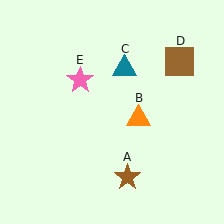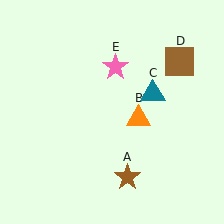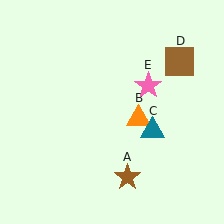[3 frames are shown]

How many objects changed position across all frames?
2 objects changed position: teal triangle (object C), pink star (object E).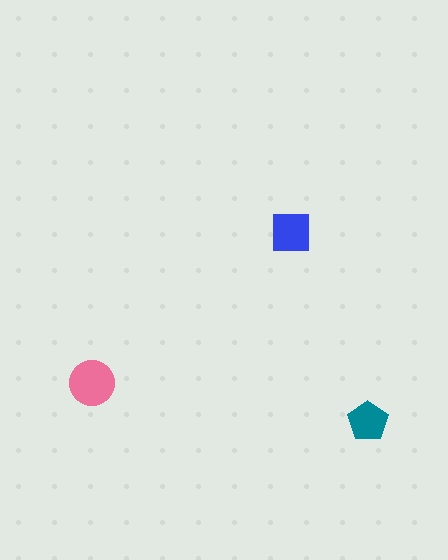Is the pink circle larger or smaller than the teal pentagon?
Larger.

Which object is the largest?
The pink circle.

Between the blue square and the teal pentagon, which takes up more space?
The blue square.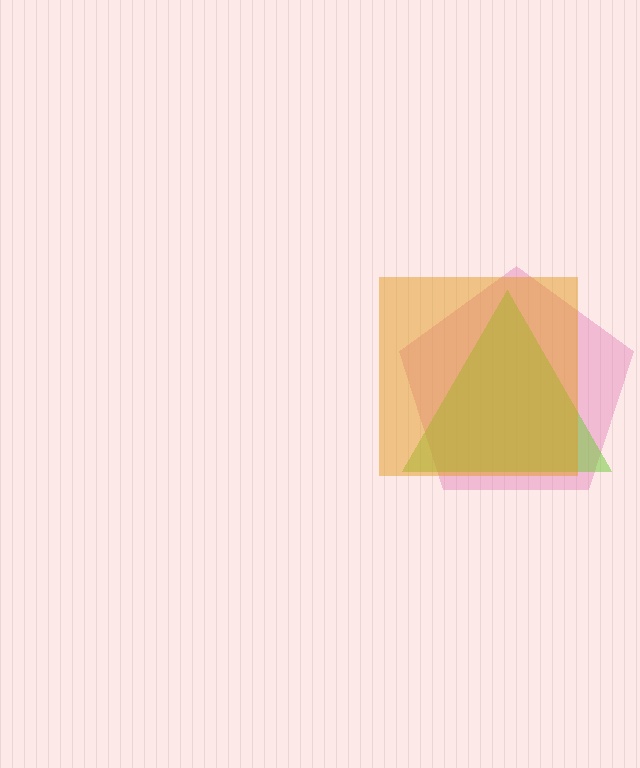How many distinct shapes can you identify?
There are 3 distinct shapes: a pink pentagon, a lime triangle, an orange square.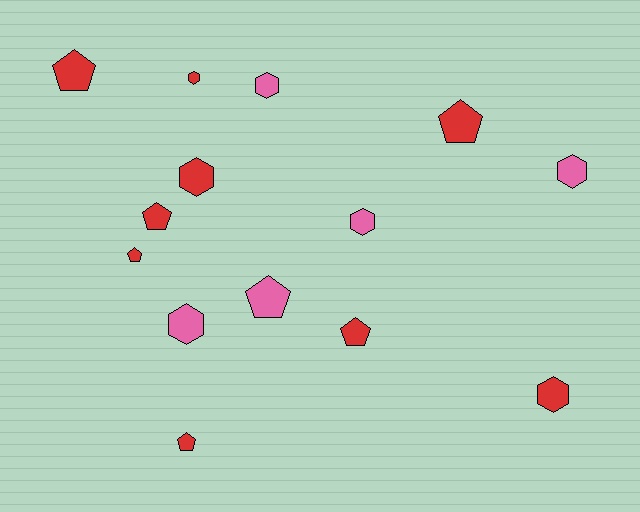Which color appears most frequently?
Red, with 9 objects.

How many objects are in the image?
There are 14 objects.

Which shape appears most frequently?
Hexagon, with 7 objects.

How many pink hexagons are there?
There are 4 pink hexagons.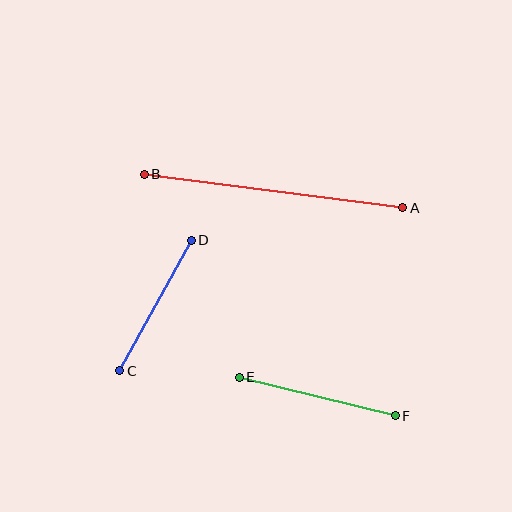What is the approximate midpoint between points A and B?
The midpoint is at approximately (273, 191) pixels.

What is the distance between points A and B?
The distance is approximately 260 pixels.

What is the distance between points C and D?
The distance is approximately 148 pixels.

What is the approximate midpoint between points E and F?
The midpoint is at approximately (317, 396) pixels.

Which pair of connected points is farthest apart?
Points A and B are farthest apart.